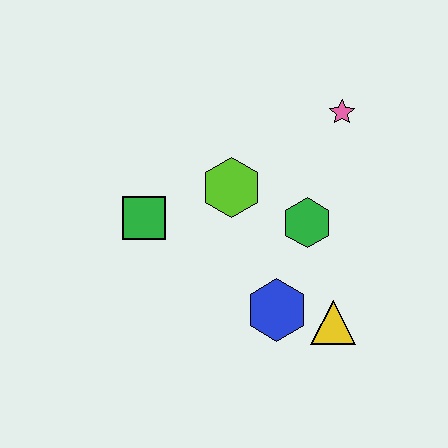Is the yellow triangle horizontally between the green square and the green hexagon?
No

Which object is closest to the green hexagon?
The lime hexagon is closest to the green hexagon.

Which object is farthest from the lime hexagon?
The yellow triangle is farthest from the lime hexagon.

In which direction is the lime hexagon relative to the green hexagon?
The lime hexagon is to the left of the green hexagon.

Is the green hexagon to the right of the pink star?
No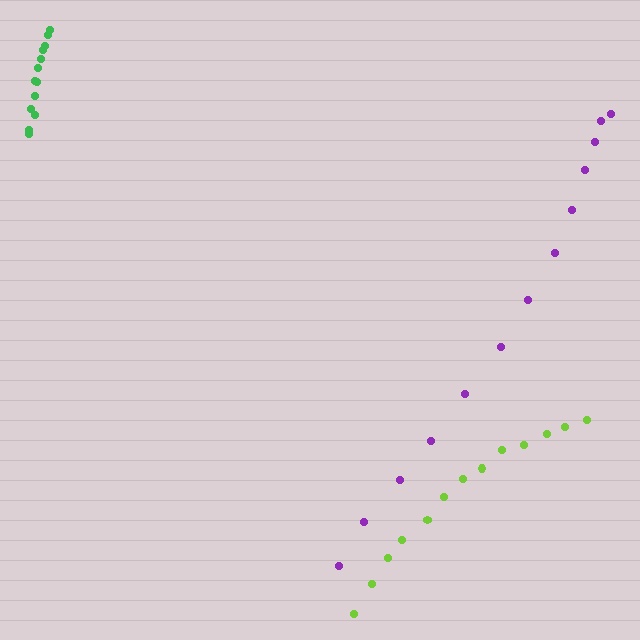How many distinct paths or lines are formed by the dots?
There are 3 distinct paths.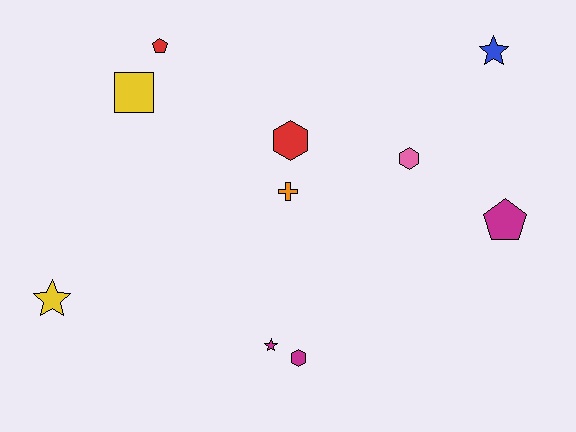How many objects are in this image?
There are 10 objects.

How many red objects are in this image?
There are 2 red objects.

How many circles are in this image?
There are no circles.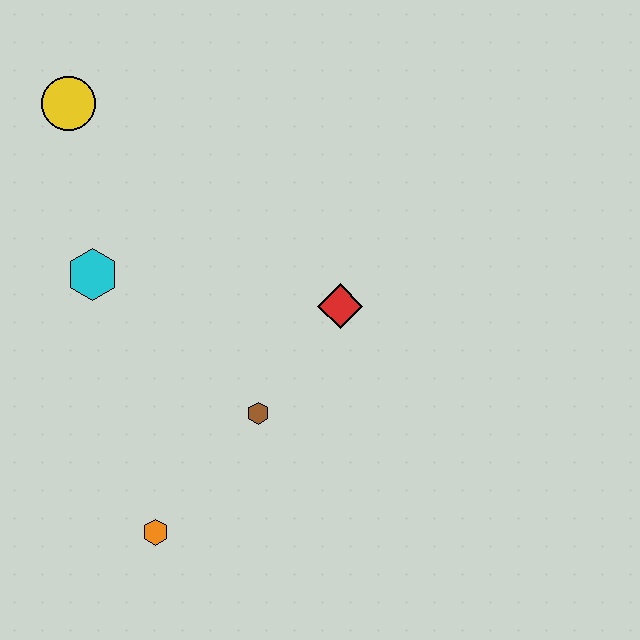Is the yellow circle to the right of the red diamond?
No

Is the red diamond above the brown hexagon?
Yes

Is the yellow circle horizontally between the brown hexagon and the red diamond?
No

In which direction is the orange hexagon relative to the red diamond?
The orange hexagon is below the red diamond.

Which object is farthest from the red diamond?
The yellow circle is farthest from the red diamond.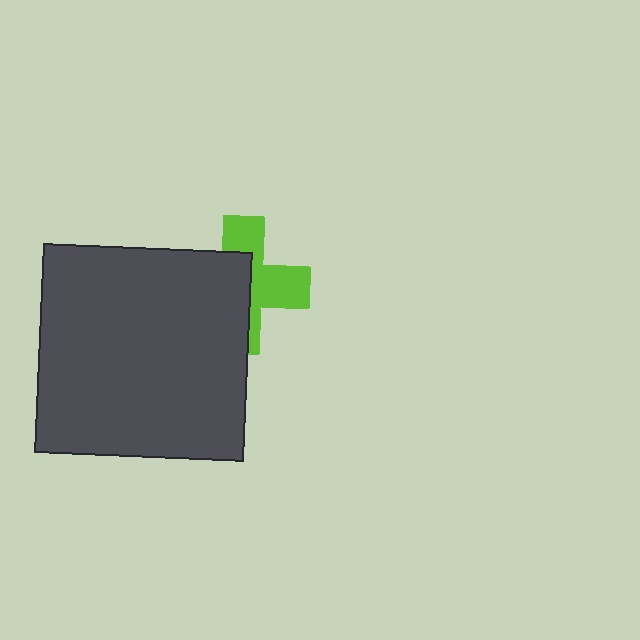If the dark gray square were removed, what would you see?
You would see the complete lime cross.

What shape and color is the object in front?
The object in front is a dark gray square.